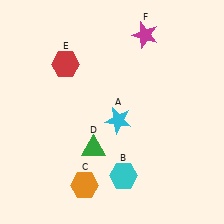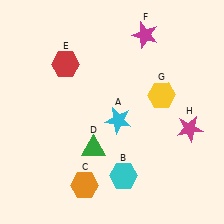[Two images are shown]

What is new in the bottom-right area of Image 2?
A magenta star (H) was added in the bottom-right area of Image 2.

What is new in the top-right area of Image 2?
A yellow hexagon (G) was added in the top-right area of Image 2.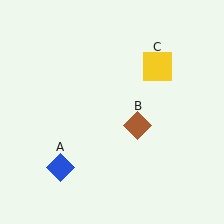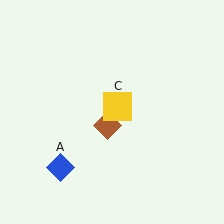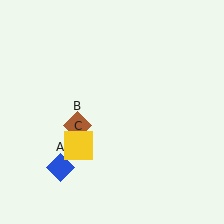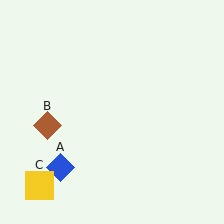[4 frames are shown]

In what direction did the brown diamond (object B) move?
The brown diamond (object B) moved left.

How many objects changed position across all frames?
2 objects changed position: brown diamond (object B), yellow square (object C).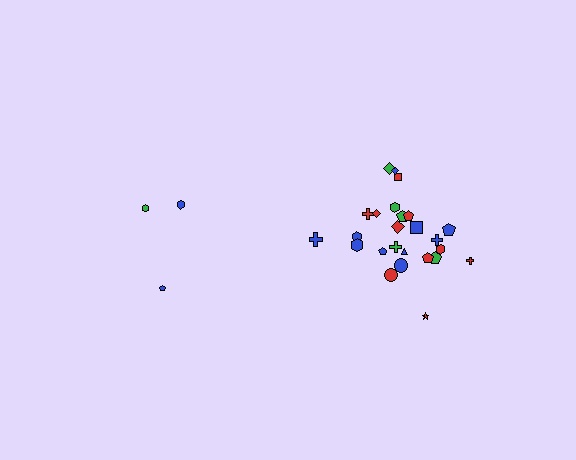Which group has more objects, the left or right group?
The right group.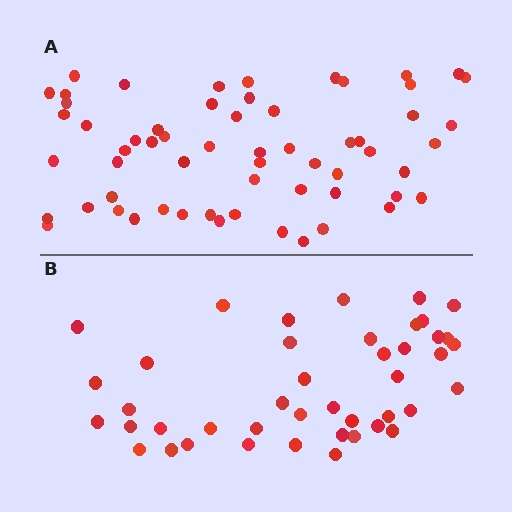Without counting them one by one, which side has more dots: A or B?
Region A (the top region) has more dots.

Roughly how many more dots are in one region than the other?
Region A has approximately 15 more dots than region B.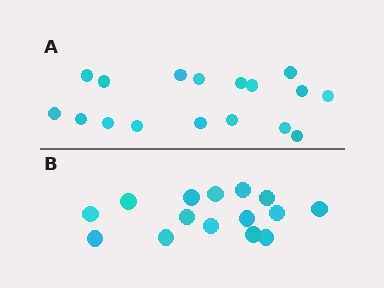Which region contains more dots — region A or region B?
Region A (the top region) has more dots.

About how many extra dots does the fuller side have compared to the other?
Region A has just a few more — roughly 2 or 3 more dots than region B.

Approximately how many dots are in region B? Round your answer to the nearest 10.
About 20 dots. (The exact count is 15, which rounds to 20.)